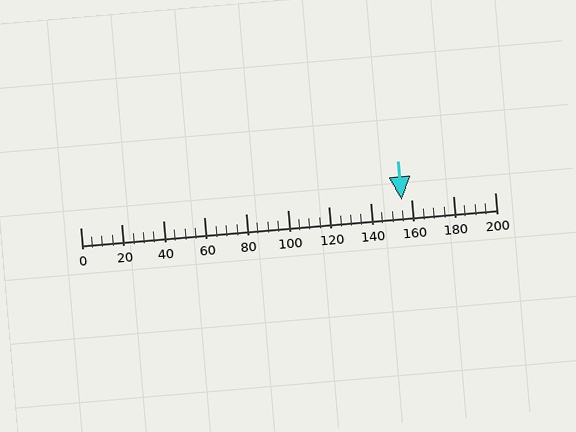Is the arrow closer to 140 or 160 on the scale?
The arrow is closer to 160.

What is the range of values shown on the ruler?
The ruler shows values from 0 to 200.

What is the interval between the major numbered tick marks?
The major tick marks are spaced 20 units apart.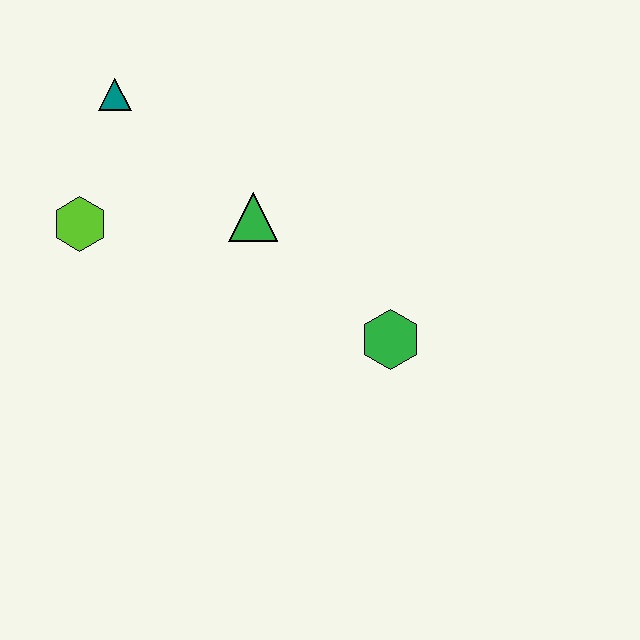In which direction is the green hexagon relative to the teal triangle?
The green hexagon is to the right of the teal triangle.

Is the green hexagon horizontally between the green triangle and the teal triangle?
No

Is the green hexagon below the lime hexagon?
Yes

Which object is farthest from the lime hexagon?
The green hexagon is farthest from the lime hexagon.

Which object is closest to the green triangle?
The lime hexagon is closest to the green triangle.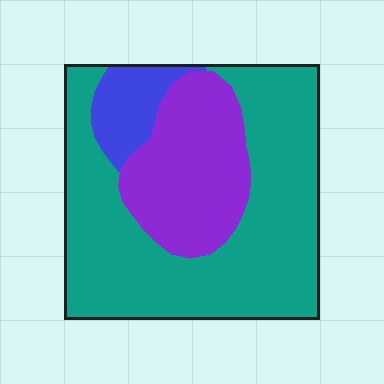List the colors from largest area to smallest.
From largest to smallest: teal, purple, blue.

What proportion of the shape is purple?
Purple takes up about one quarter (1/4) of the shape.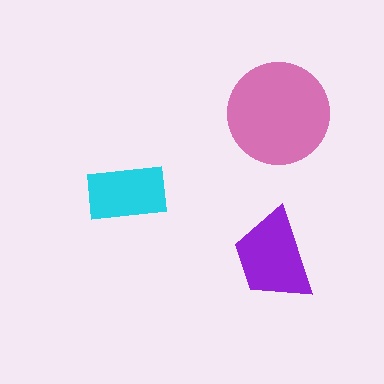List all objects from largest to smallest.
The pink circle, the purple trapezoid, the cyan rectangle.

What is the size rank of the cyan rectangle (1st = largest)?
3rd.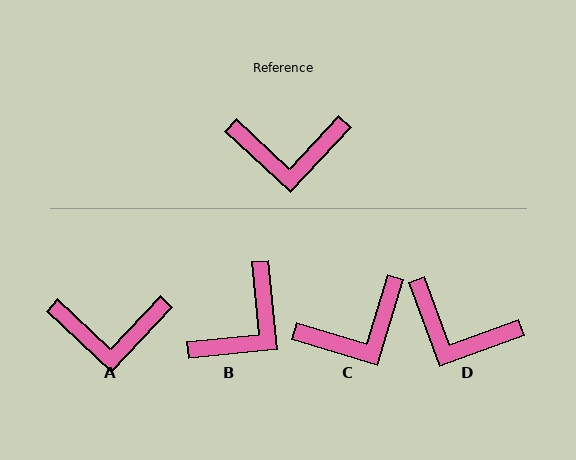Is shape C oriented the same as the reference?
No, it is off by about 26 degrees.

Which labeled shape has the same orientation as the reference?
A.